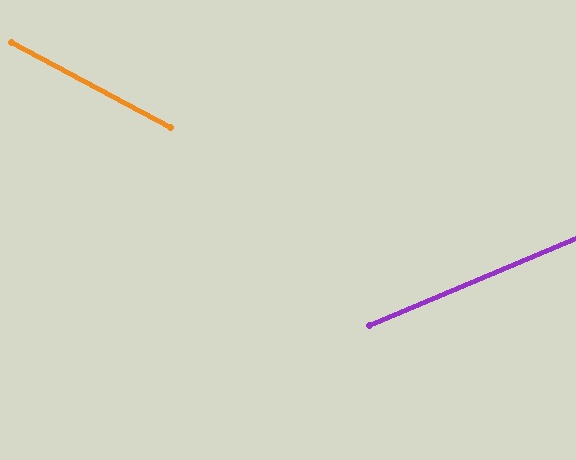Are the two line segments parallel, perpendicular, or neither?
Neither parallel nor perpendicular — they differ by about 51°.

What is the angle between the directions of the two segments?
Approximately 51 degrees.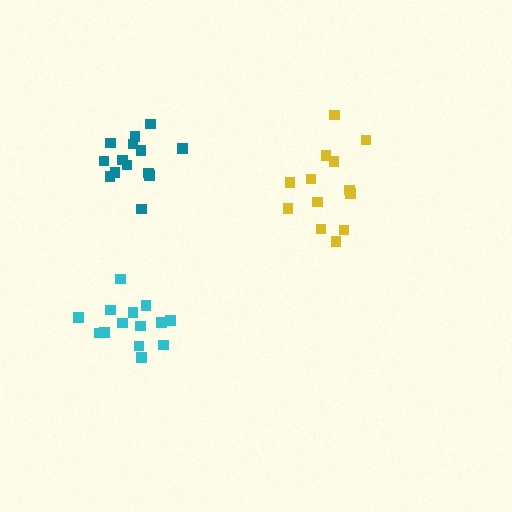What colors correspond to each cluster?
The clusters are colored: yellow, teal, cyan.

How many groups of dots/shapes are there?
There are 3 groups.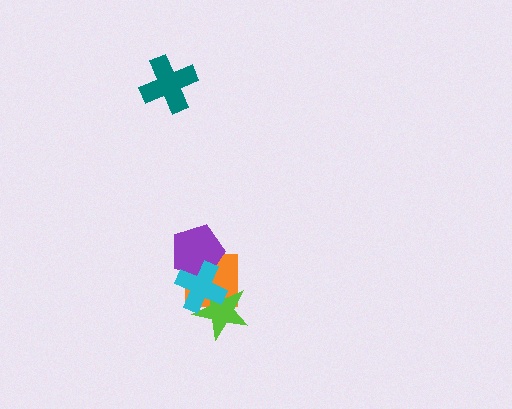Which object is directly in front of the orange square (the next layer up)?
The lime star is directly in front of the orange square.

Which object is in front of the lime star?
The cyan cross is in front of the lime star.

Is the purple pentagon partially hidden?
Yes, it is partially covered by another shape.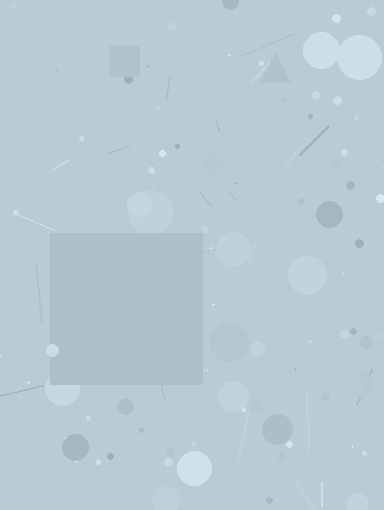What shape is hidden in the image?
A square is hidden in the image.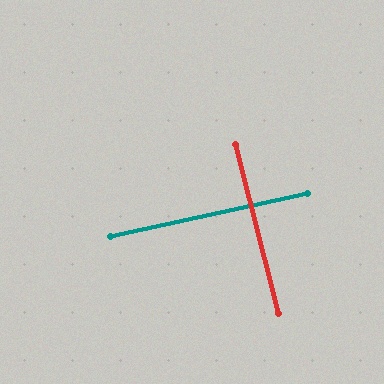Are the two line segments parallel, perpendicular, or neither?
Perpendicular — they meet at approximately 88°.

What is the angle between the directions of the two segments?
Approximately 88 degrees.